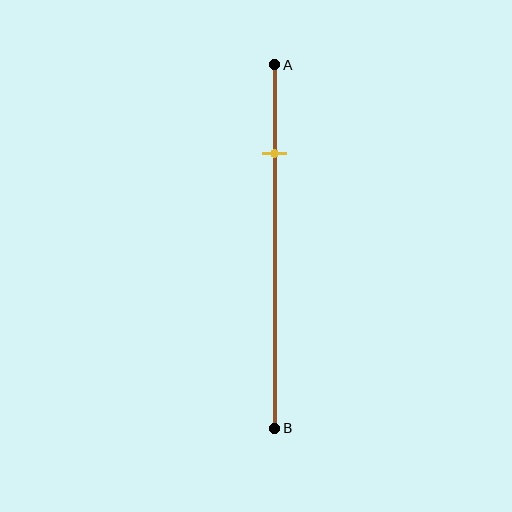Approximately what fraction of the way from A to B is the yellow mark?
The yellow mark is approximately 25% of the way from A to B.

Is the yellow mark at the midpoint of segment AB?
No, the mark is at about 25% from A, not at the 50% midpoint.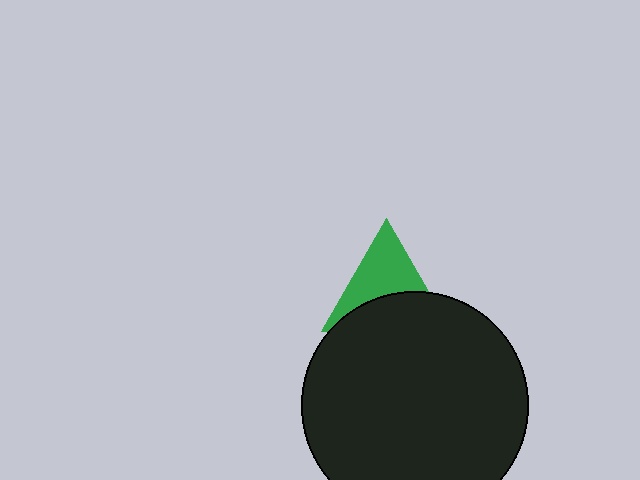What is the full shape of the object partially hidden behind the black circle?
The partially hidden object is a green triangle.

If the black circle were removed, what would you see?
You would see the complete green triangle.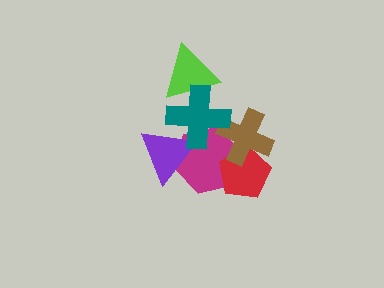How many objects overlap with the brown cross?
3 objects overlap with the brown cross.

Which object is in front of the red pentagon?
The brown cross is in front of the red pentagon.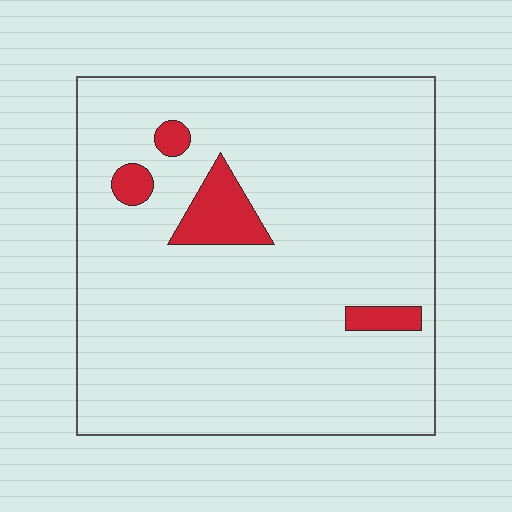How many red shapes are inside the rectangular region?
4.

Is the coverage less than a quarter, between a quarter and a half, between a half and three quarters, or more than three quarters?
Less than a quarter.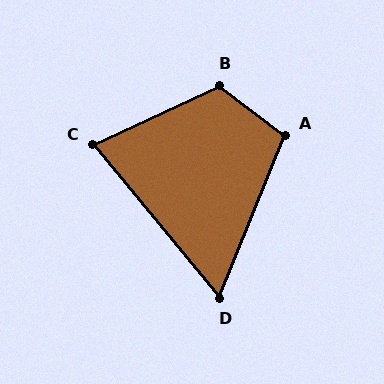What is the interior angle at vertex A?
Approximately 105 degrees (obtuse).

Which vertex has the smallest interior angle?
D, at approximately 62 degrees.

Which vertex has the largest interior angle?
B, at approximately 118 degrees.